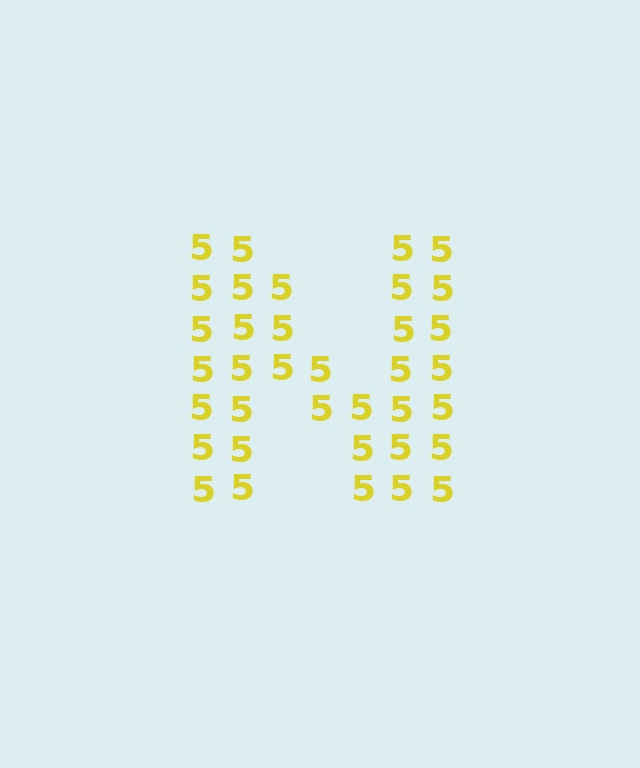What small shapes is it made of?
It is made of small digit 5's.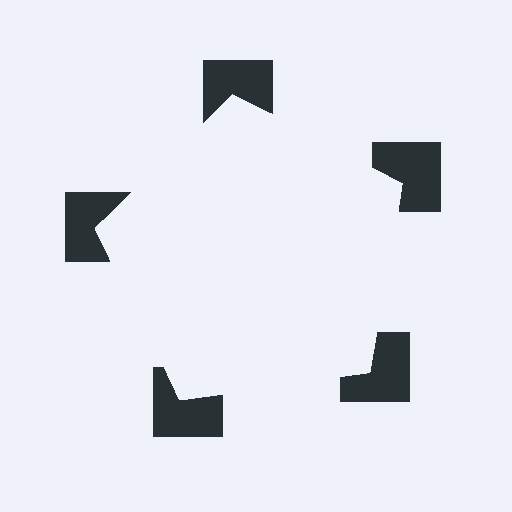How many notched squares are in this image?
There are 5 — one at each vertex of the illusory pentagon.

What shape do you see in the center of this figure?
An illusory pentagon — its edges are inferred from the aligned wedge cuts in the notched squares, not physically drawn.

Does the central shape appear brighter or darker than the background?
It typically appears slightly brighter than the background, even though no actual brightness change is drawn.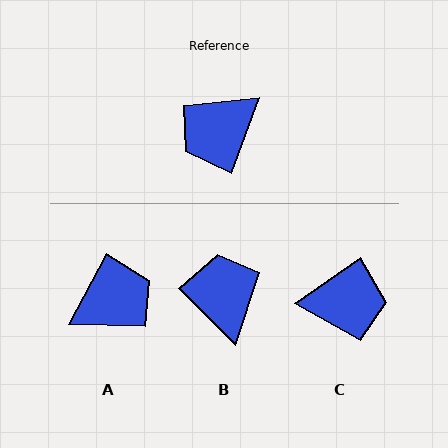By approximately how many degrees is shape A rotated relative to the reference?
Approximately 173 degrees counter-clockwise.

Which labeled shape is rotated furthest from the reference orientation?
A, about 173 degrees away.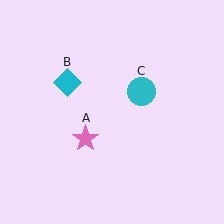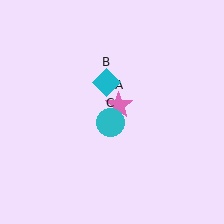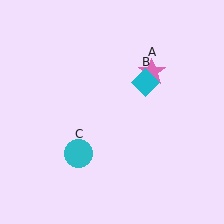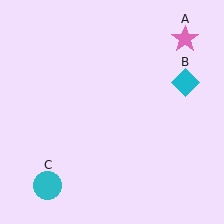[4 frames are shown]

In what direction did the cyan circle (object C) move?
The cyan circle (object C) moved down and to the left.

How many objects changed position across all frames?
3 objects changed position: pink star (object A), cyan diamond (object B), cyan circle (object C).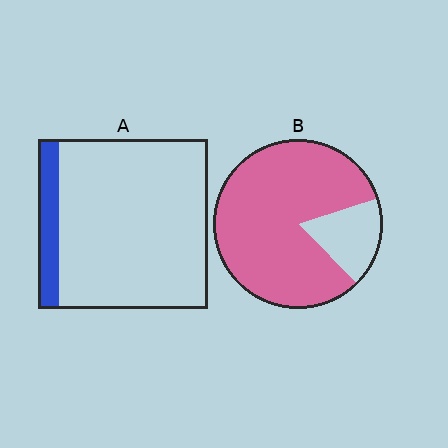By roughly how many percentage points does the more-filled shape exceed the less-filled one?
By roughly 70 percentage points (B over A).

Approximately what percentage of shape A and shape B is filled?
A is approximately 10% and B is approximately 85%.